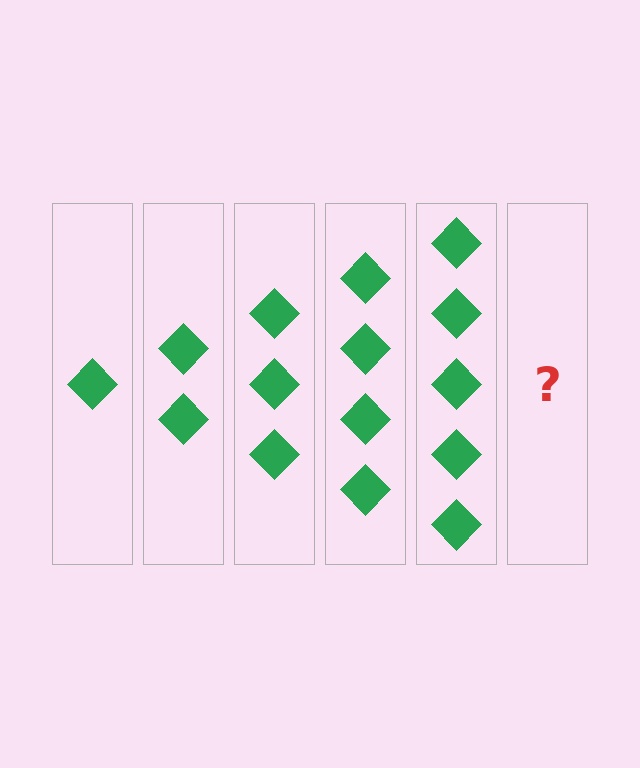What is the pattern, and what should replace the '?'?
The pattern is that each step adds one more diamond. The '?' should be 6 diamonds.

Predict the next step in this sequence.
The next step is 6 diamonds.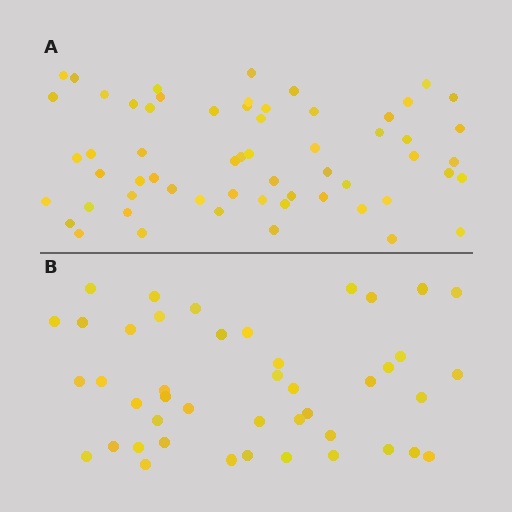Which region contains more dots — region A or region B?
Region A (the top region) has more dots.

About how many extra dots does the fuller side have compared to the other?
Region A has approximately 15 more dots than region B.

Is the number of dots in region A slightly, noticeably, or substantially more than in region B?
Region A has noticeably more, but not dramatically so. The ratio is roughly 1.4 to 1.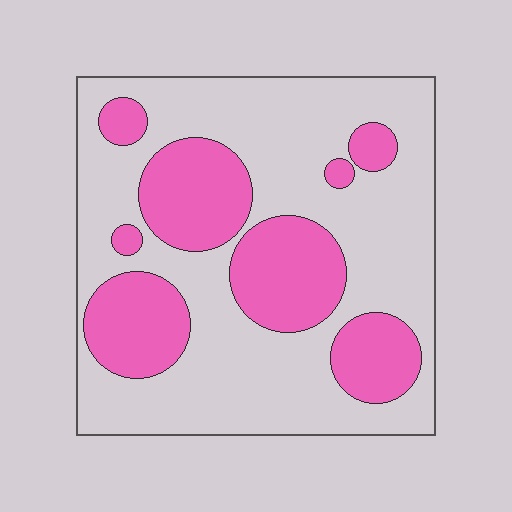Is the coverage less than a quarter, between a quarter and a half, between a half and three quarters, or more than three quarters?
Between a quarter and a half.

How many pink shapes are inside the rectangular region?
8.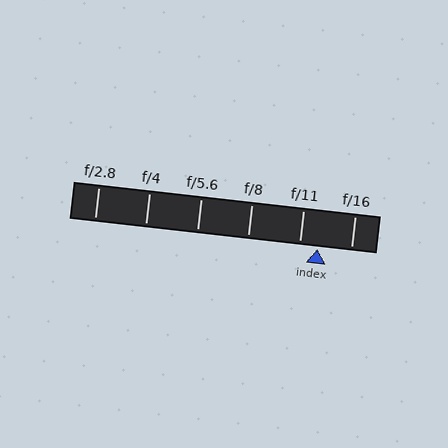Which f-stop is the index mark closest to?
The index mark is closest to f/11.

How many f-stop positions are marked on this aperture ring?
There are 6 f-stop positions marked.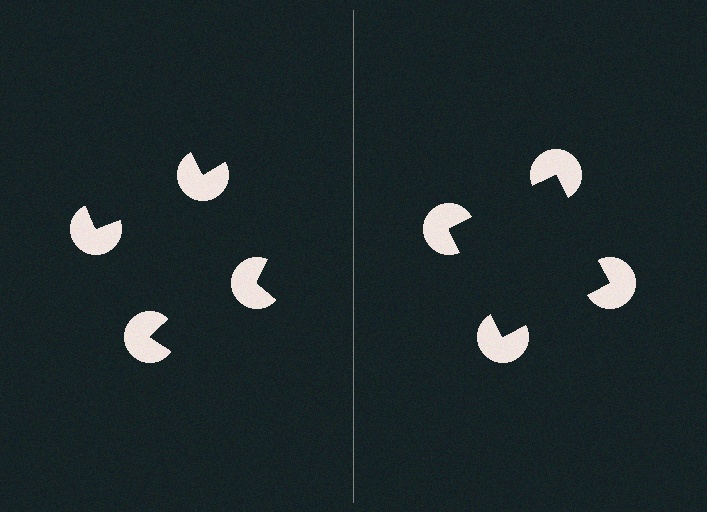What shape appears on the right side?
An illusory square.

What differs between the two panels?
The pac-man discs are positioned identically on both sides; only the wedge orientations differ. On the right they align to a square; on the left they are misaligned.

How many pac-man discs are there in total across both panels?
8 — 4 on each side.